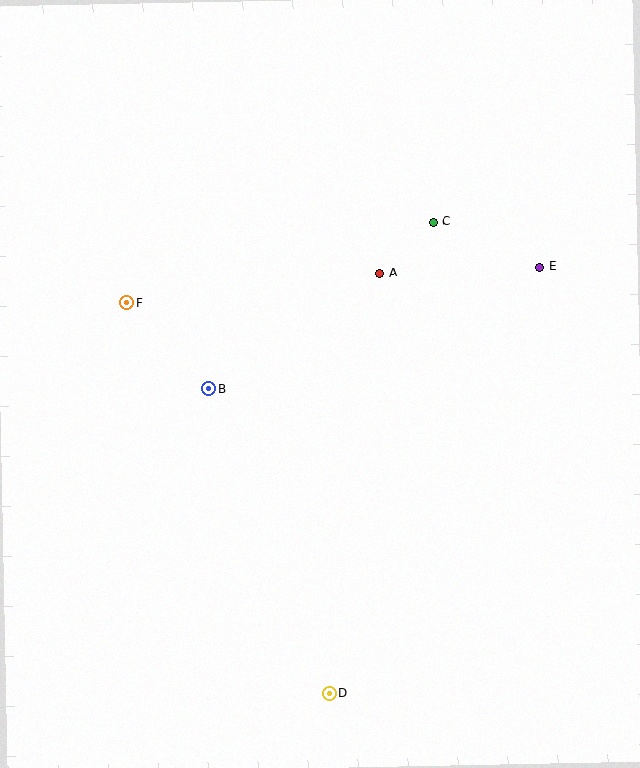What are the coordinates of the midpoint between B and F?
The midpoint between B and F is at (168, 346).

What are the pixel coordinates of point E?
Point E is at (539, 267).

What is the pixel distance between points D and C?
The distance between D and C is 482 pixels.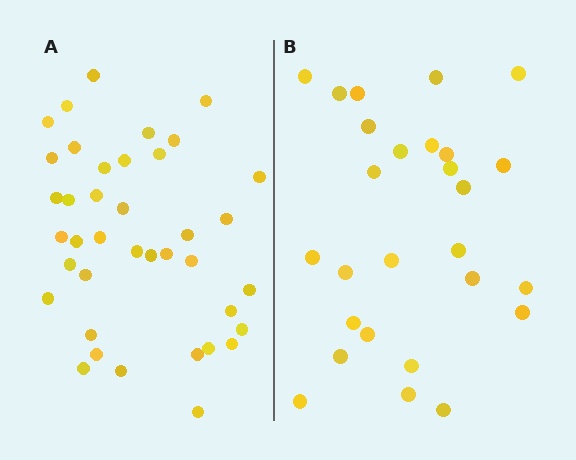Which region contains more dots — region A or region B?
Region A (the left region) has more dots.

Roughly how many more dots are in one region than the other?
Region A has roughly 12 or so more dots than region B.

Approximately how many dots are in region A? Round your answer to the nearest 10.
About 40 dots. (The exact count is 39, which rounds to 40.)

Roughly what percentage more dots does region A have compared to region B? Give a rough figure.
About 45% more.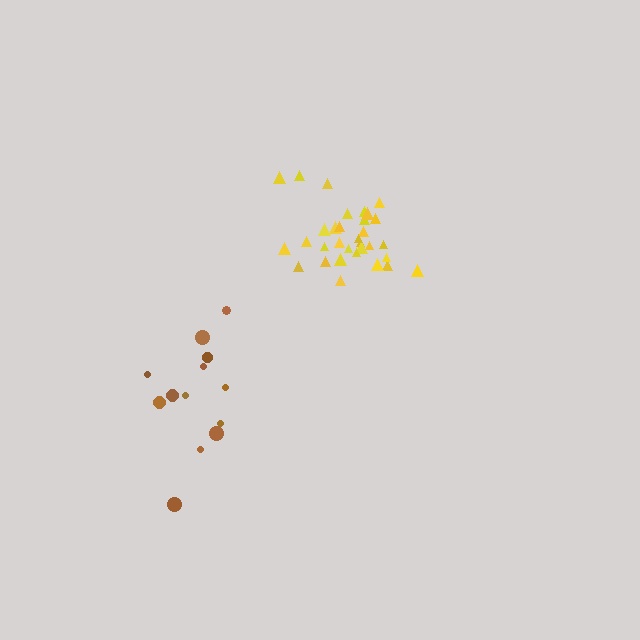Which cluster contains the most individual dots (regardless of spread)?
Yellow (32).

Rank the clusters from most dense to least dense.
yellow, brown.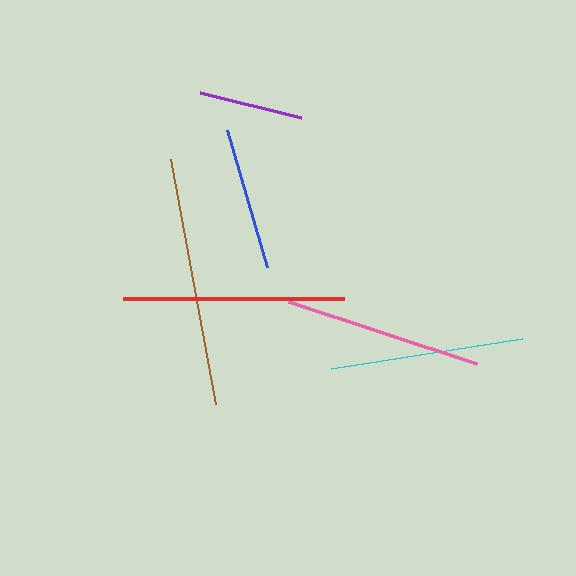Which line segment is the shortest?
The purple line is the shortest at approximately 103 pixels.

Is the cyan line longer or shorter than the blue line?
The cyan line is longer than the blue line.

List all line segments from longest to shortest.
From longest to shortest: brown, red, pink, cyan, blue, purple.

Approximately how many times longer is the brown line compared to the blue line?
The brown line is approximately 1.8 times the length of the blue line.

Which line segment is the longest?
The brown line is the longest at approximately 249 pixels.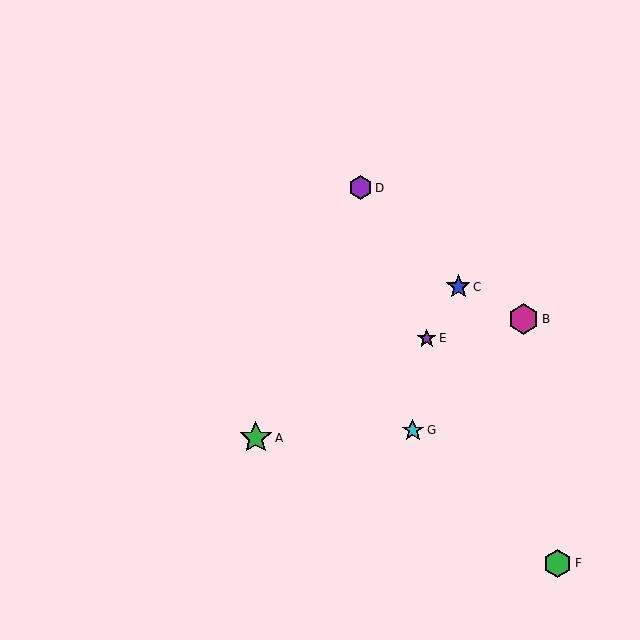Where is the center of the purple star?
The center of the purple star is at (427, 338).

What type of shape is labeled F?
Shape F is a green hexagon.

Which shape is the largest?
The green star (labeled A) is the largest.